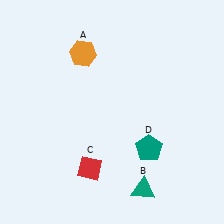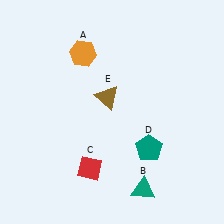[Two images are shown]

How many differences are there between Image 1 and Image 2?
There is 1 difference between the two images.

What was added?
A brown triangle (E) was added in Image 2.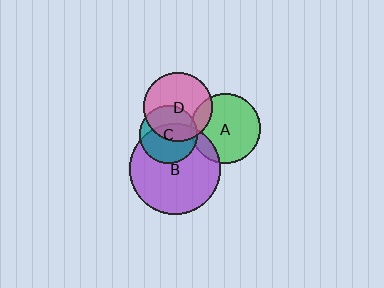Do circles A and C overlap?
Yes.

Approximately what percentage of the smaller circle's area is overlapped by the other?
Approximately 5%.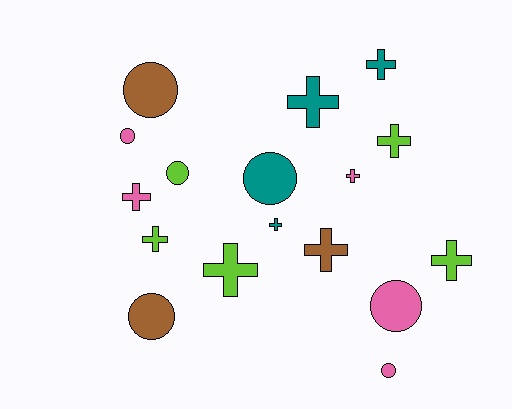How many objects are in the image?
There are 17 objects.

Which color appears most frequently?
Pink, with 5 objects.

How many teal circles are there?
There is 1 teal circle.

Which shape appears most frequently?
Cross, with 10 objects.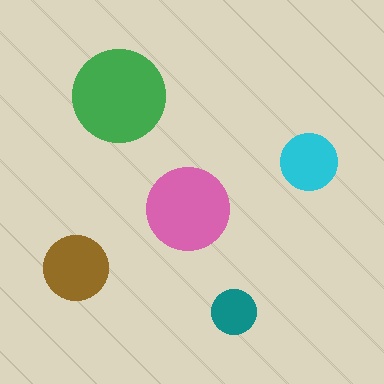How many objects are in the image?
There are 5 objects in the image.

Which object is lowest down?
The teal circle is bottommost.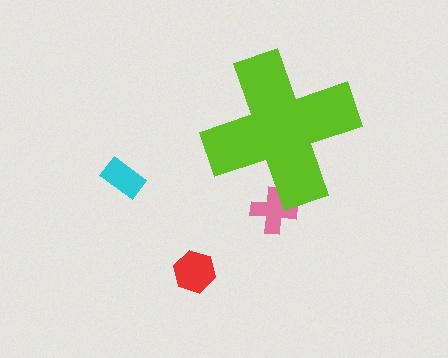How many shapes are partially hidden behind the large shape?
1 shape is partially hidden.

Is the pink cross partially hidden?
Yes, the pink cross is partially hidden behind the lime cross.